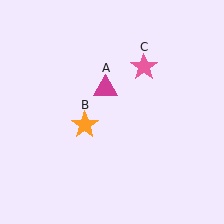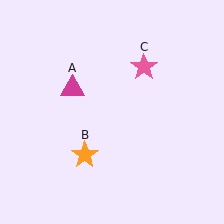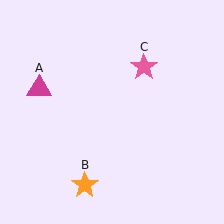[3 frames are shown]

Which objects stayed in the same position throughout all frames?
Pink star (object C) remained stationary.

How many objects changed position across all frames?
2 objects changed position: magenta triangle (object A), orange star (object B).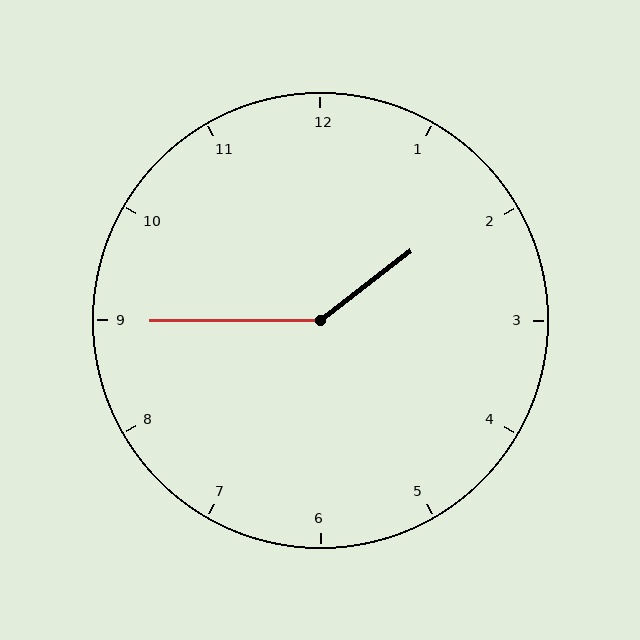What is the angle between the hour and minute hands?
Approximately 142 degrees.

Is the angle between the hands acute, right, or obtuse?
It is obtuse.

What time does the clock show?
1:45.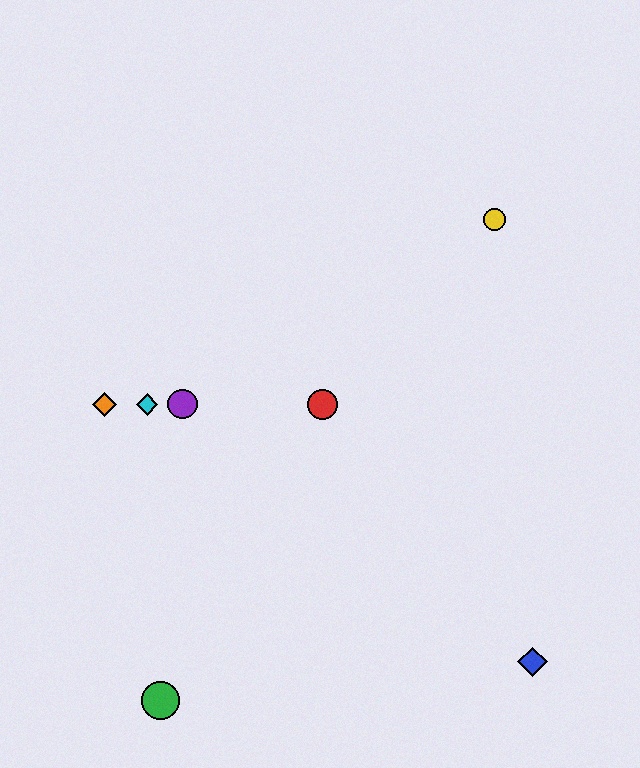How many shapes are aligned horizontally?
4 shapes (the red circle, the purple circle, the orange diamond, the cyan diamond) are aligned horizontally.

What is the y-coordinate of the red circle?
The red circle is at y≈404.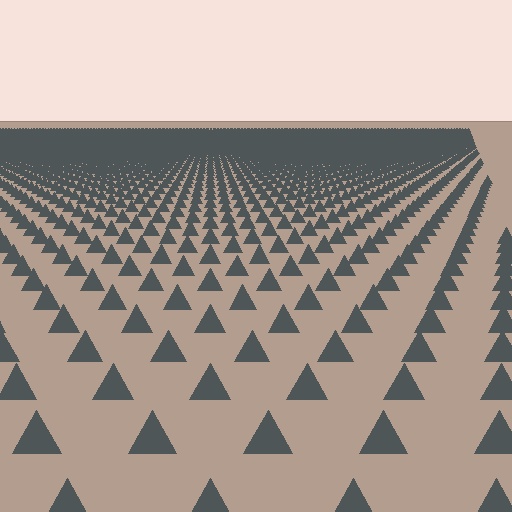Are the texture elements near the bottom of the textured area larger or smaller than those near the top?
Larger. Near the bottom, elements are closer to the viewer and appear at a bigger on-screen size.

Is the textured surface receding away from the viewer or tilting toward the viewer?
The surface is receding away from the viewer. Texture elements get smaller and denser toward the top.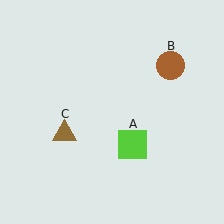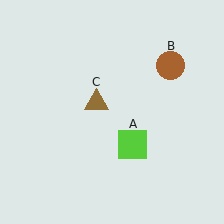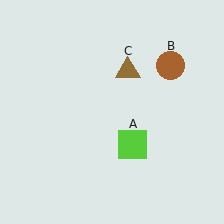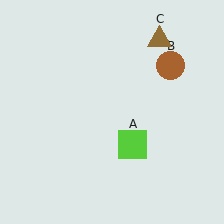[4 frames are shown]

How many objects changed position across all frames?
1 object changed position: brown triangle (object C).